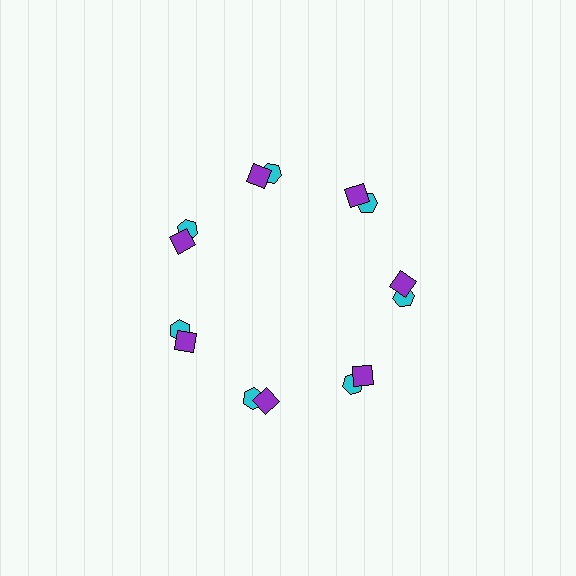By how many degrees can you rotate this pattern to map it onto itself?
The pattern maps onto itself every 51 degrees of rotation.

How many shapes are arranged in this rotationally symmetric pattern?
There are 14 shapes, arranged in 7 groups of 2.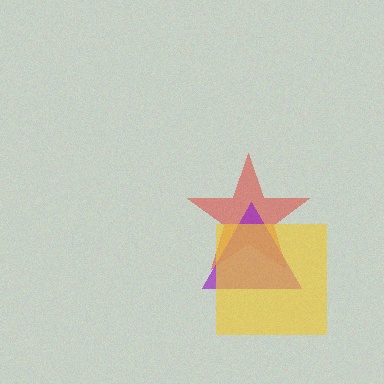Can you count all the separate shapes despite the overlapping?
Yes, there are 3 separate shapes.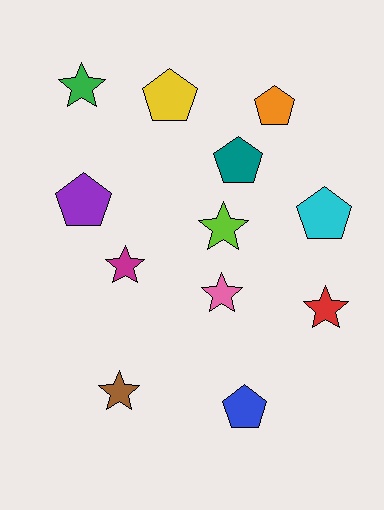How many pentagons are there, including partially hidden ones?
There are 6 pentagons.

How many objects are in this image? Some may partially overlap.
There are 12 objects.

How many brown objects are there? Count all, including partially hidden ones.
There is 1 brown object.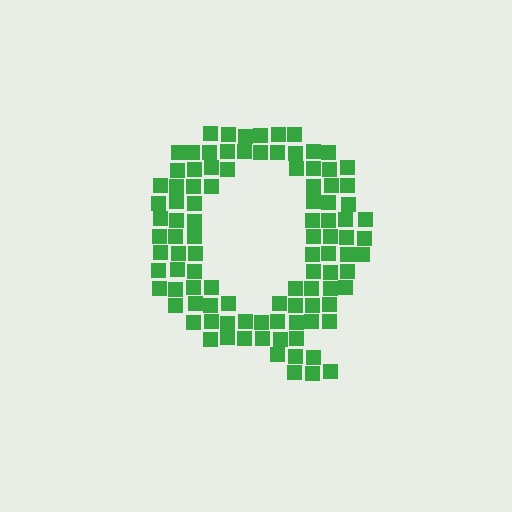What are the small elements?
The small elements are squares.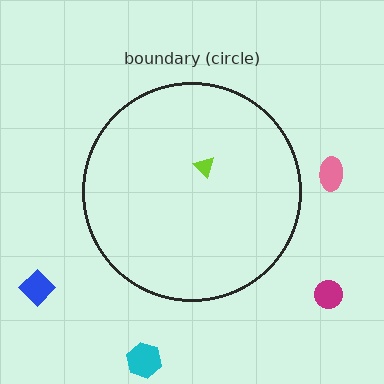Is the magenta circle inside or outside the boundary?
Outside.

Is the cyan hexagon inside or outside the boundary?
Outside.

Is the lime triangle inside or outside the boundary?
Inside.